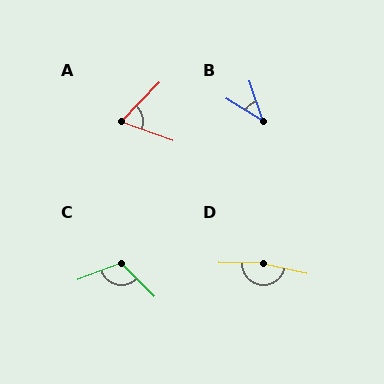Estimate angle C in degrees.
Approximately 114 degrees.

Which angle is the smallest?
B, at approximately 41 degrees.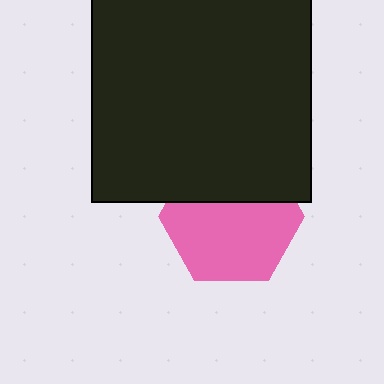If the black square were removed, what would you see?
You would see the complete pink hexagon.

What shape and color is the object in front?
The object in front is a black square.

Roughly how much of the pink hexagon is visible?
About half of it is visible (roughly 63%).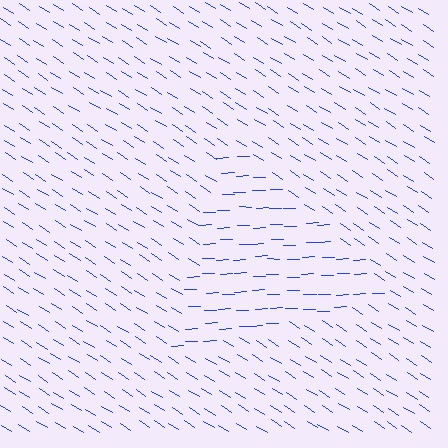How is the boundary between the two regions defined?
The boundary is defined purely by a change in line orientation (approximately 35 degrees difference). All lines are the same color and thickness.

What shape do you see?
I see a triangle.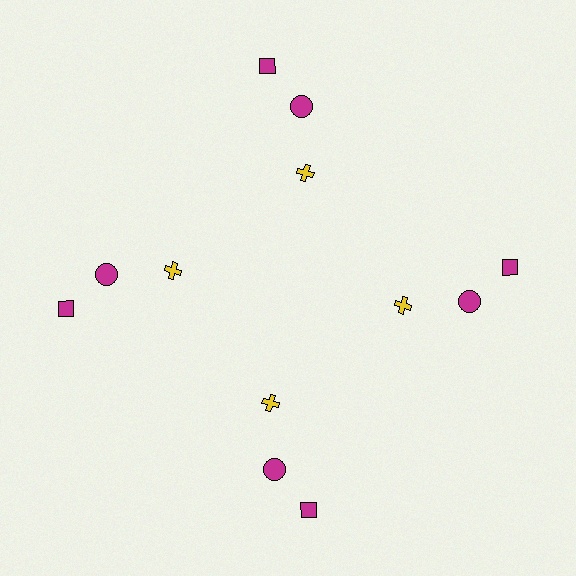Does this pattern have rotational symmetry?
Yes, this pattern has 4-fold rotational symmetry. It looks the same after rotating 90 degrees around the center.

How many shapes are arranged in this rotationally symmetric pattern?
There are 12 shapes, arranged in 4 groups of 3.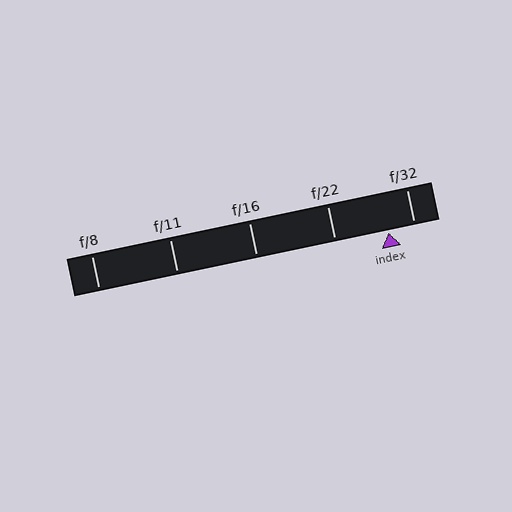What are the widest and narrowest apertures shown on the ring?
The widest aperture shown is f/8 and the narrowest is f/32.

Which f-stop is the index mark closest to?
The index mark is closest to f/32.